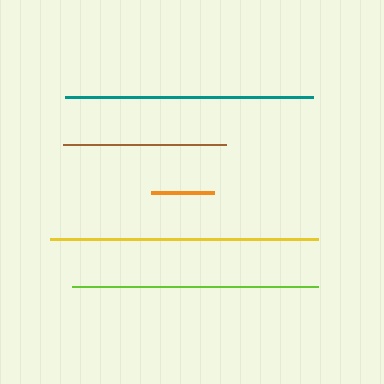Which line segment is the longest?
The yellow line is the longest at approximately 268 pixels.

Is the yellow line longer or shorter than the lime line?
The yellow line is longer than the lime line.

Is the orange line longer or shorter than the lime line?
The lime line is longer than the orange line.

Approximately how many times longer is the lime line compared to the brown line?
The lime line is approximately 1.5 times the length of the brown line.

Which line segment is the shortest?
The orange line is the shortest at approximately 63 pixels.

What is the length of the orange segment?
The orange segment is approximately 63 pixels long.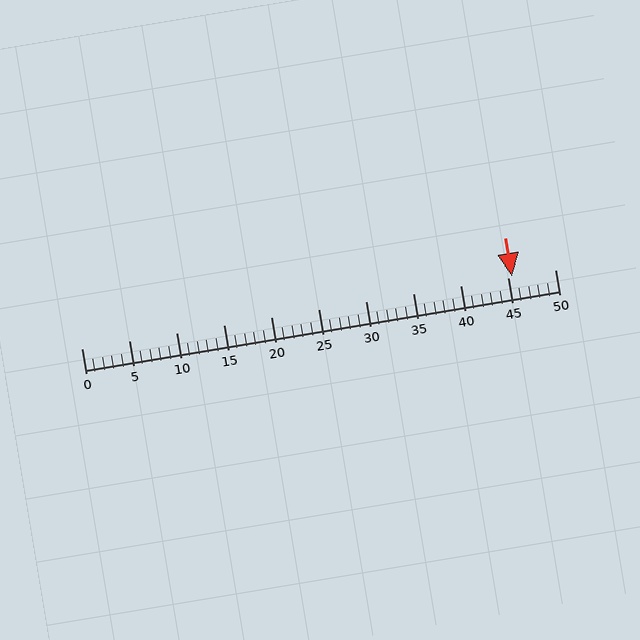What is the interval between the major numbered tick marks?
The major tick marks are spaced 5 units apart.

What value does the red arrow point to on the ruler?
The red arrow points to approximately 46.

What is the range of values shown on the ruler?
The ruler shows values from 0 to 50.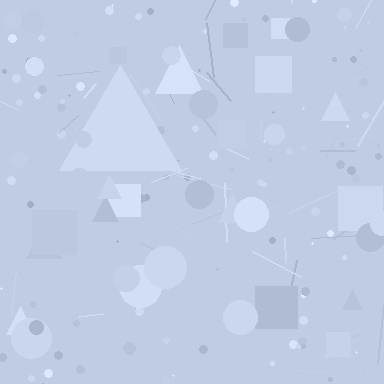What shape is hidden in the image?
A triangle is hidden in the image.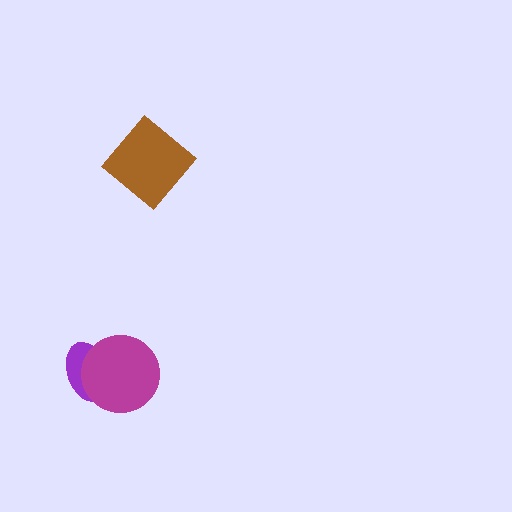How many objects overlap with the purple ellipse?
1 object overlaps with the purple ellipse.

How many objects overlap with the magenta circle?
1 object overlaps with the magenta circle.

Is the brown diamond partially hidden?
No, no other shape covers it.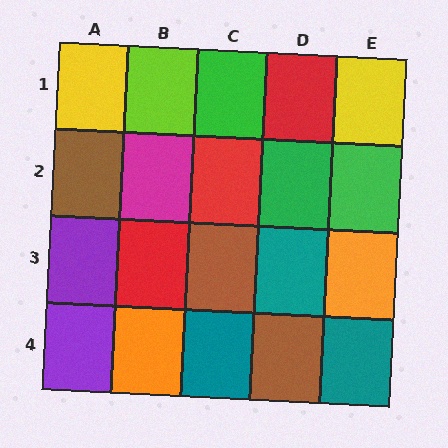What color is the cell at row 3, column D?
Teal.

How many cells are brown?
3 cells are brown.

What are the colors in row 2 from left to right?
Brown, magenta, red, green, green.